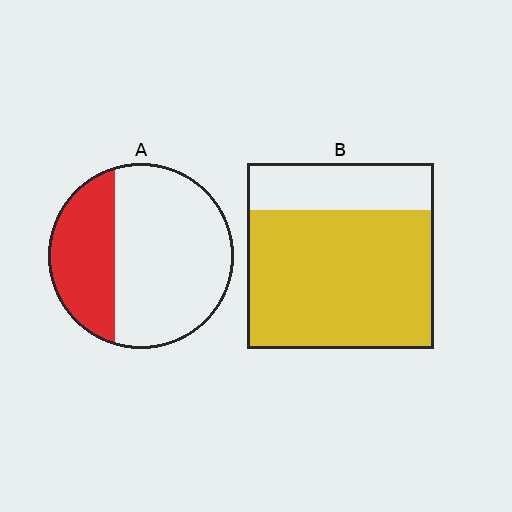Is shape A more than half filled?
No.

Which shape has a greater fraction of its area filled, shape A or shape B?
Shape B.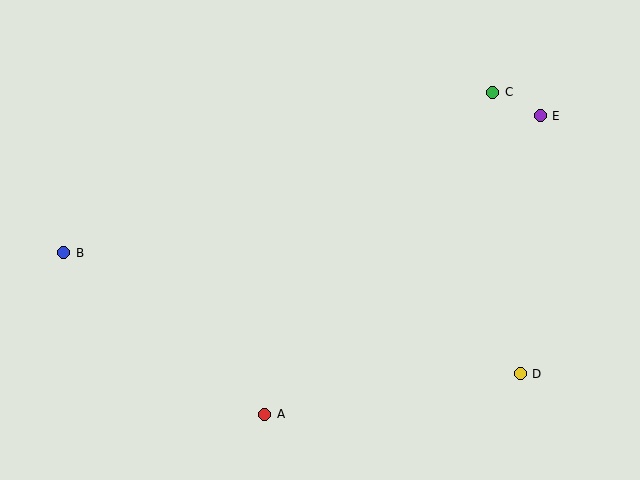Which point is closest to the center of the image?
Point A at (265, 414) is closest to the center.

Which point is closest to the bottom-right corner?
Point D is closest to the bottom-right corner.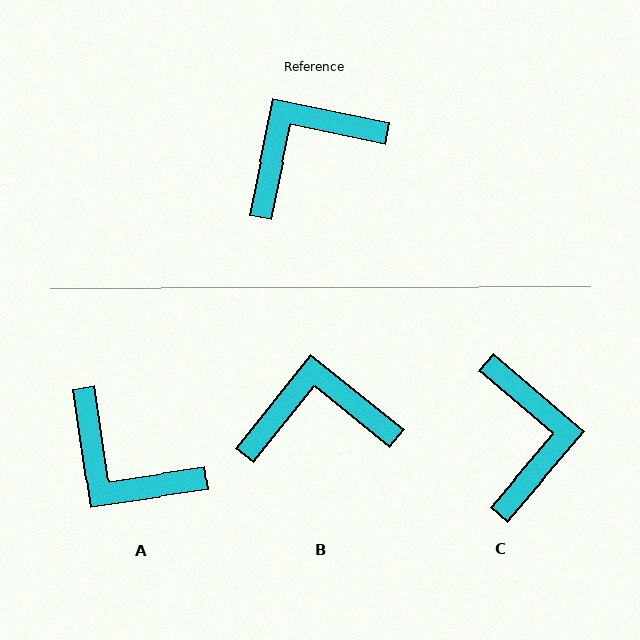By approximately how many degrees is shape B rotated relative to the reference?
Approximately 27 degrees clockwise.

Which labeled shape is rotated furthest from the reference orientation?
C, about 119 degrees away.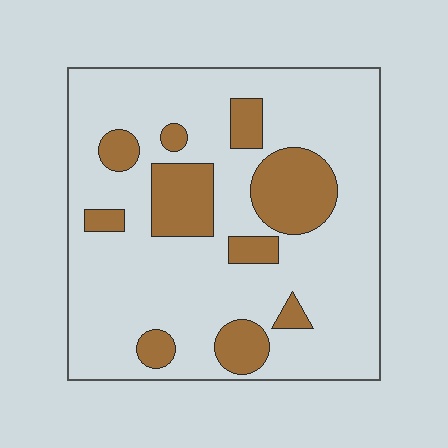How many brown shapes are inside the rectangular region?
10.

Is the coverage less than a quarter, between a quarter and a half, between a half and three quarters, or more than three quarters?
Less than a quarter.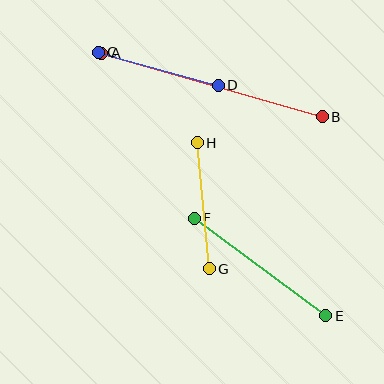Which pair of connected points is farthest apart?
Points A and B are farthest apart.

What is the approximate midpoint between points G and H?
The midpoint is at approximately (203, 206) pixels.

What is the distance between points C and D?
The distance is approximately 124 pixels.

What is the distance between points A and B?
The distance is approximately 230 pixels.